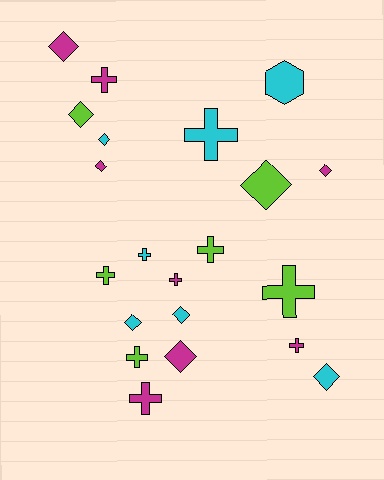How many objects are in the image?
There are 21 objects.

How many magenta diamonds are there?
There are 4 magenta diamonds.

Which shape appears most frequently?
Cross, with 10 objects.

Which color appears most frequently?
Magenta, with 8 objects.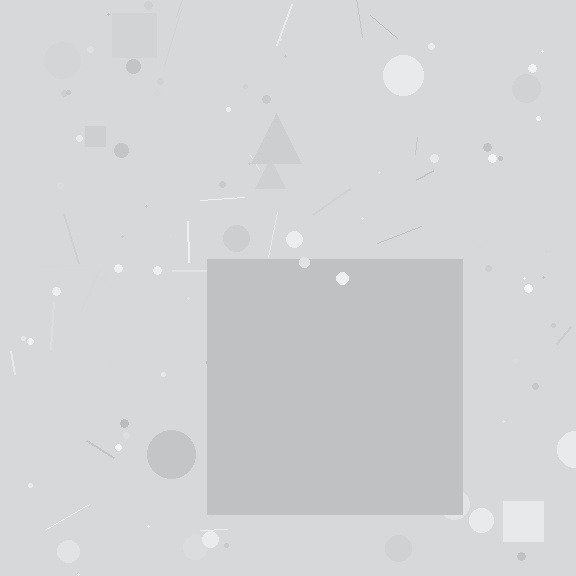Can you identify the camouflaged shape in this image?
The camouflaged shape is a square.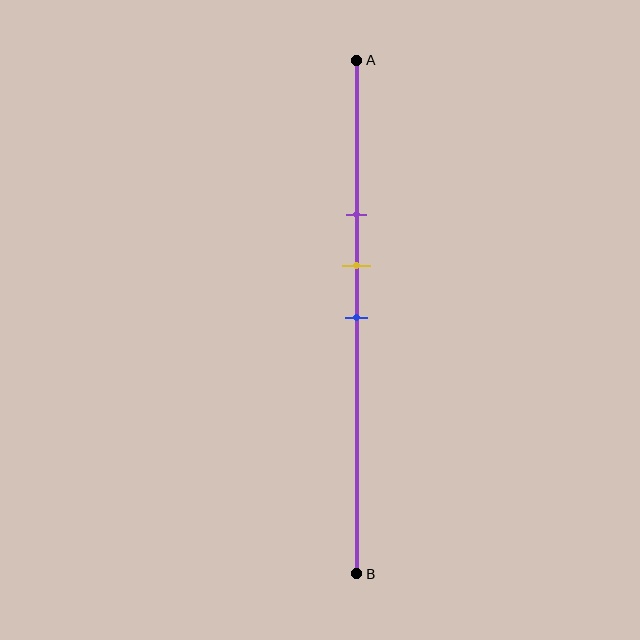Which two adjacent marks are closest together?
The yellow and blue marks are the closest adjacent pair.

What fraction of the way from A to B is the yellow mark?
The yellow mark is approximately 40% (0.4) of the way from A to B.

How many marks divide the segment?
There are 3 marks dividing the segment.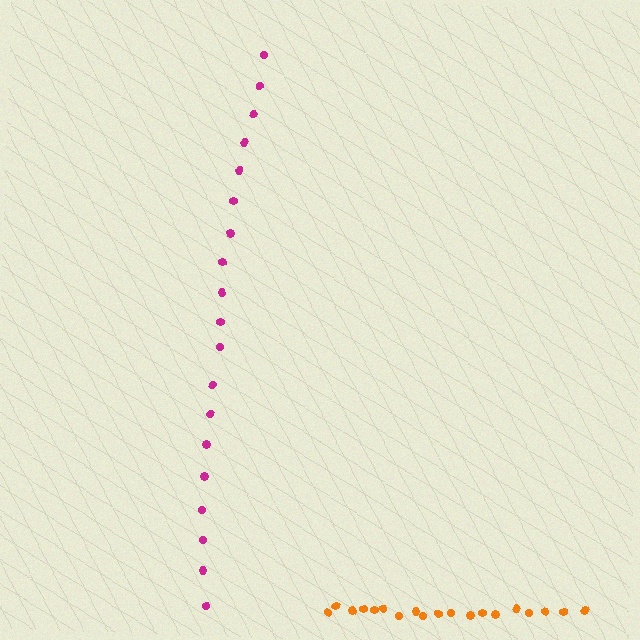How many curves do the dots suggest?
There are 2 distinct paths.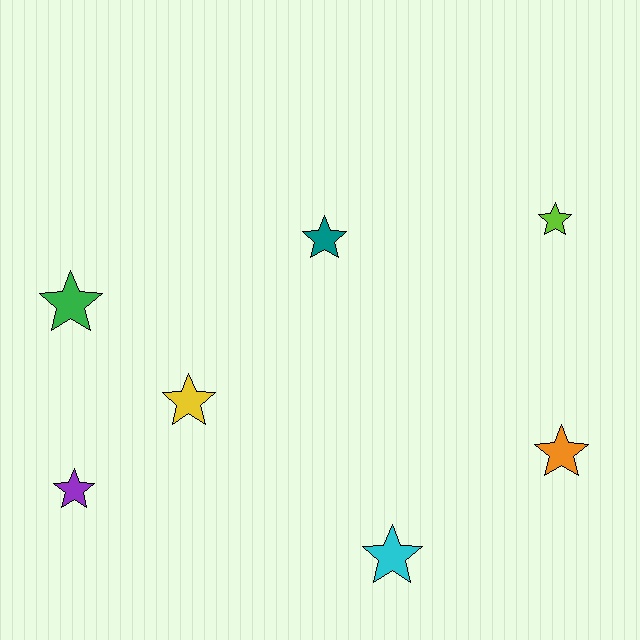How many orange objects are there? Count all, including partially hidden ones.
There is 1 orange object.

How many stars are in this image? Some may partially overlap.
There are 7 stars.